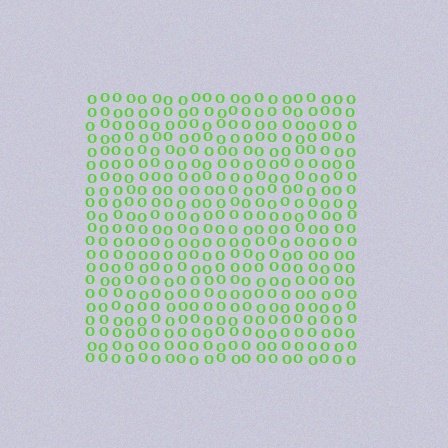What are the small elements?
The small elements are letter O's.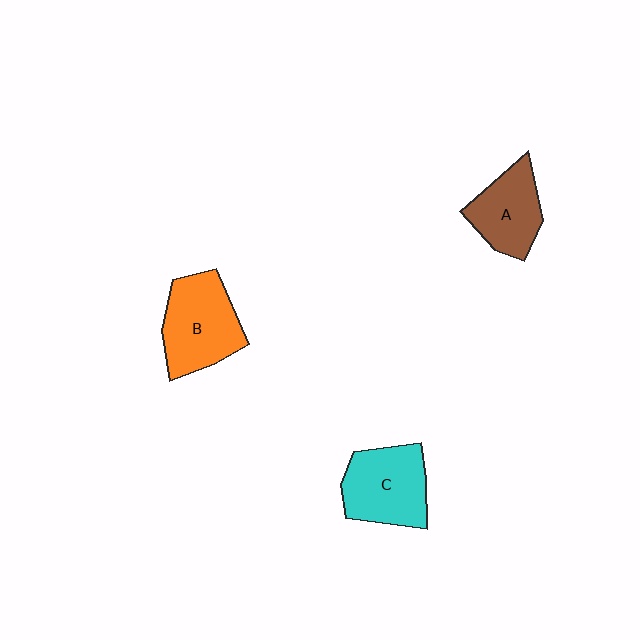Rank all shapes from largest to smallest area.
From largest to smallest: B (orange), C (cyan), A (brown).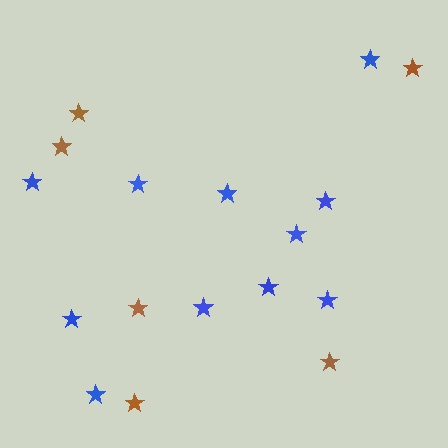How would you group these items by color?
There are 2 groups: one group of brown stars (6) and one group of blue stars (11).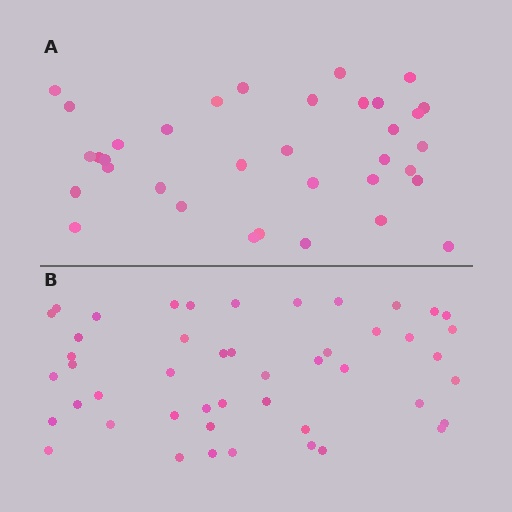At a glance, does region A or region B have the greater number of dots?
Region B (the bottom region) has more dots.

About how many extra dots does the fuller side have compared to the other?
Region B has roughly 12 or so more dots than region A.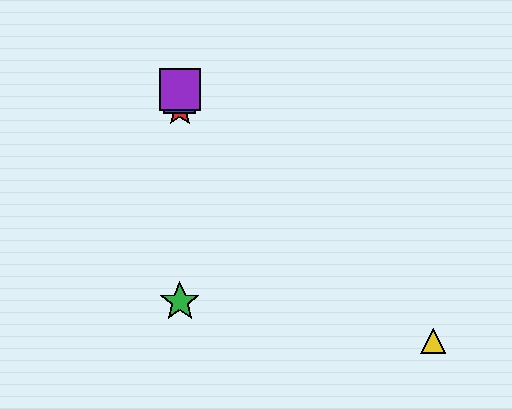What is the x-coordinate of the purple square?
The purple square is at x≈180.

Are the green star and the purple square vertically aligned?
Yes, both are at x≈180.